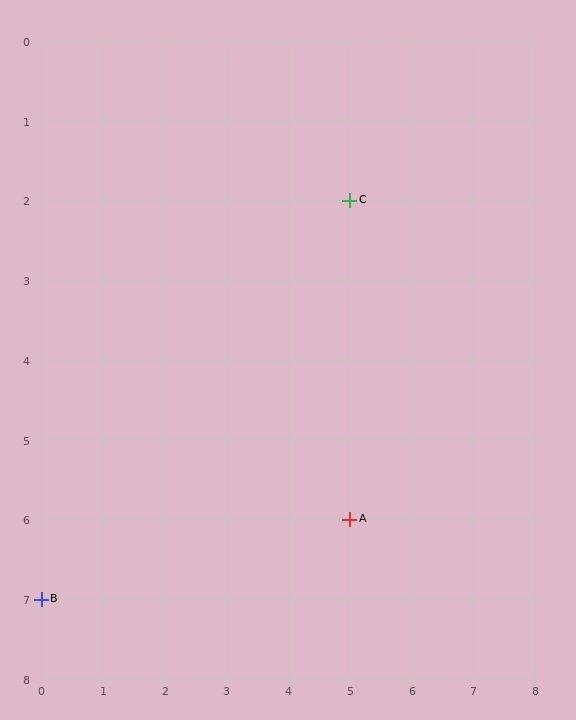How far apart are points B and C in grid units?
Points B and C are 5 columns and 5 rows apart (about 7.1 grid units diagonally).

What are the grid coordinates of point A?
Point A is at grid coordinates (5, 6).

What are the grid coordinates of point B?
Point B is at grid coordinates (0, 7).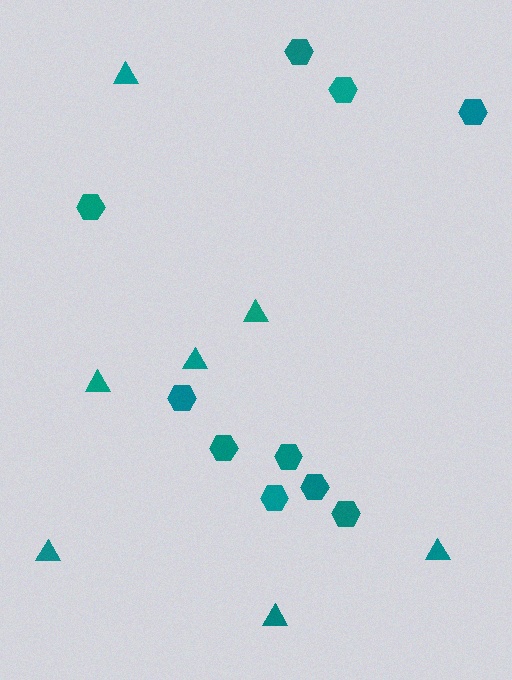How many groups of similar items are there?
There are 2 groups: one group of triangles (7) and one group of hexagons (10).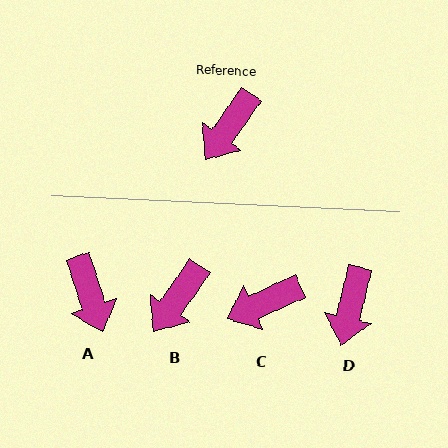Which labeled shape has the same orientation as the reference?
B.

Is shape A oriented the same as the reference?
No, it is off by about 53 degrees.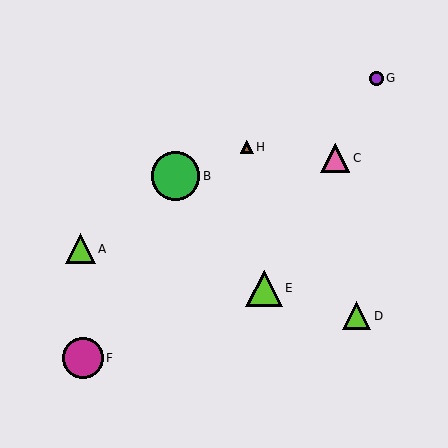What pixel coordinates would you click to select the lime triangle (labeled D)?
Click at (357, 316) to select the lime triangle D.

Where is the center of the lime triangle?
The center of the lime triangle is at (357, 316).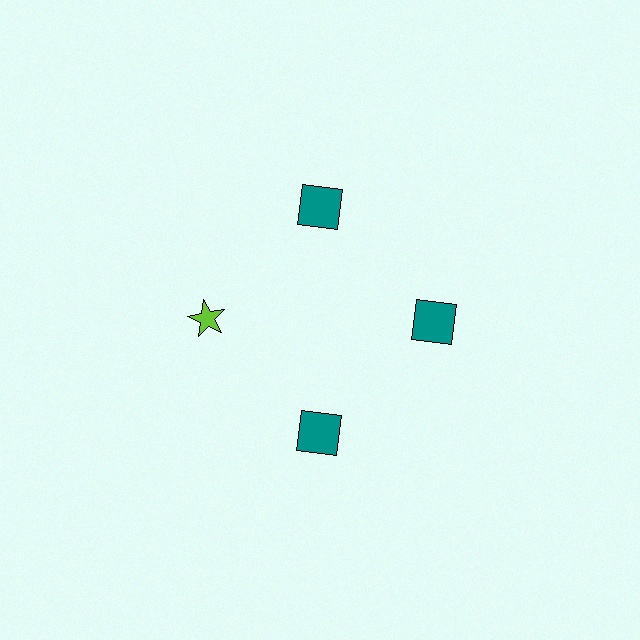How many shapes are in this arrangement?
There are 4 shapes arranged in a ring pattern.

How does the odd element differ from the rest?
It differs in both color (lime instead of teal) and shape (star instead of square).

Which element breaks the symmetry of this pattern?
The lime star at roughly the 9 o'clock position breaks the symmetry. All other shapes are teal squares.